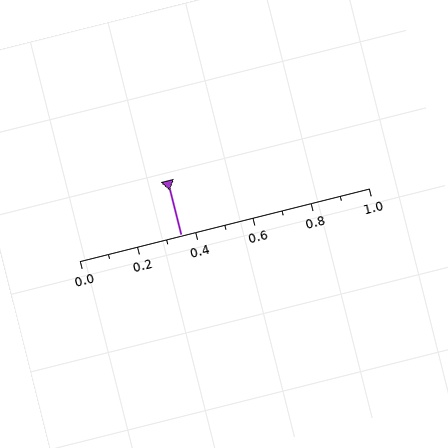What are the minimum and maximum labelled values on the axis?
The axis runs from 0.0 to 1.0.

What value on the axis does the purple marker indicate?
The marker indicates approximately 0.35.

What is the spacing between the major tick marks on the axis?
The major ticks are spaced 0.2 apart.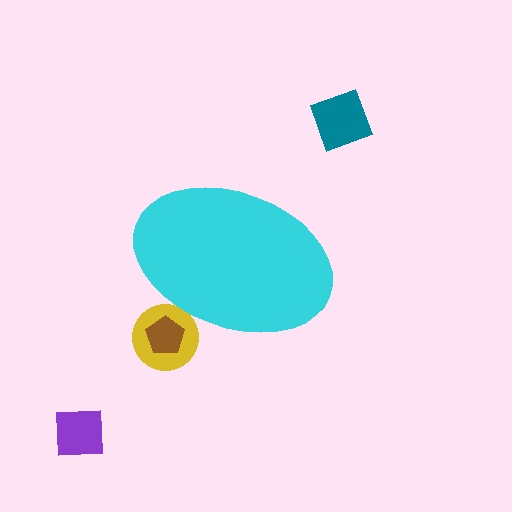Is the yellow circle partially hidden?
Yes, the yellow circle is partially hidden behind the cyan ellipse.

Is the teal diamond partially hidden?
No, the teal diamond is fully visible.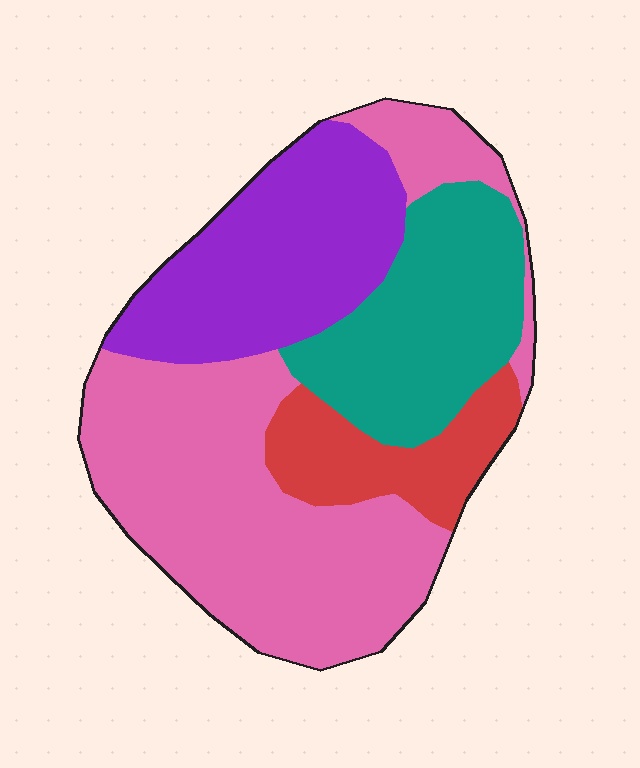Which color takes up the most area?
Pink, at roughly 45%.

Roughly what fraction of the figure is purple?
Purple covers around 25% of the figure.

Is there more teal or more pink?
Pink.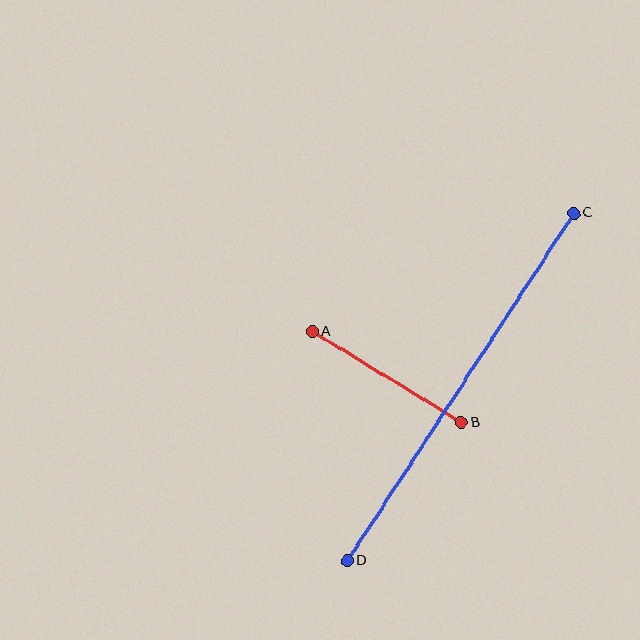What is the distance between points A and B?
The distance is approximately 174 pixels.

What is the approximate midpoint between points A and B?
The midpoint is at approximately (387, 377) pixels.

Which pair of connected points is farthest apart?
Points C and D are farthest apart.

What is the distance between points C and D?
The distance is approximately 415 pixels.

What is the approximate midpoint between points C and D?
The midpoint is at approximately (460, 387) pixels.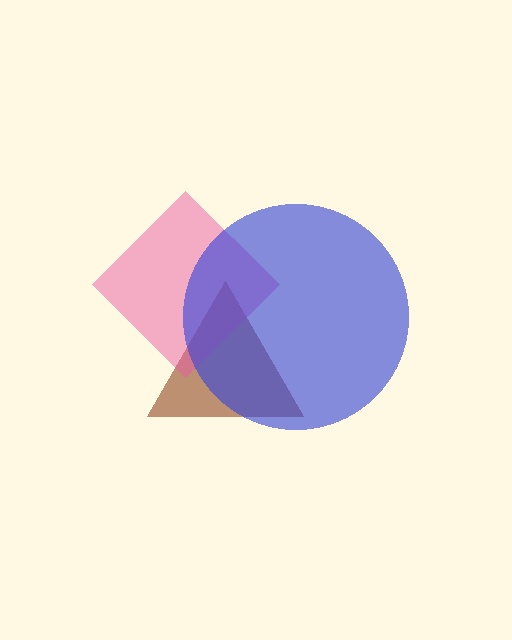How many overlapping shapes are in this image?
There are 3 overlapping shapes in the image.